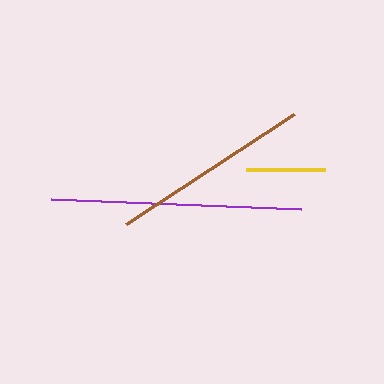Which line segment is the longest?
The purple line is the longest at approximately 250 pixels.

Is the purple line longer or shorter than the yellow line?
The purple line is longer than the yellow line.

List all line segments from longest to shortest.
From longest to shortest: purple, brown, yellow.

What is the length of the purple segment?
The purple segment is approximately 250 pixels long.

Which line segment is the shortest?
The yellow line is the shortest at approximately 78 pixels.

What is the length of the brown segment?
The brown segment is approximately 201 pixels long.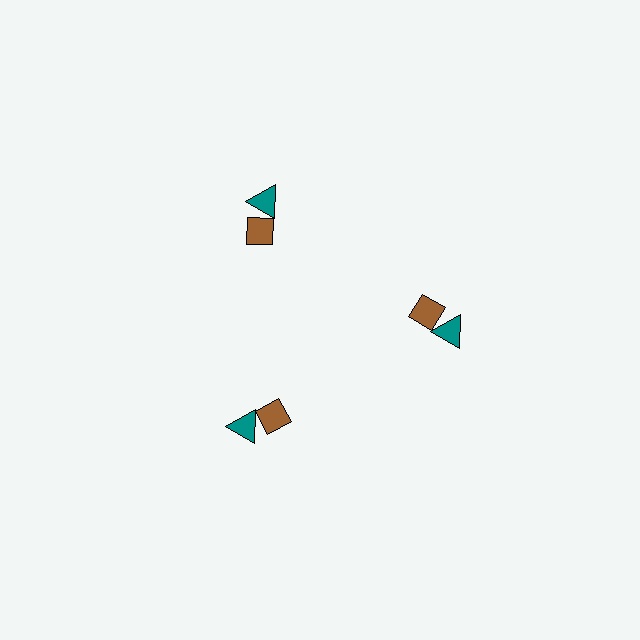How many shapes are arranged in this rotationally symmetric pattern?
There are 6 shapes, arranged in 3 groups of 2.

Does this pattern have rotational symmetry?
Yes, this pattern has 3-fold rotational symmetry. It looks the same after rotating 120 degrees around the center.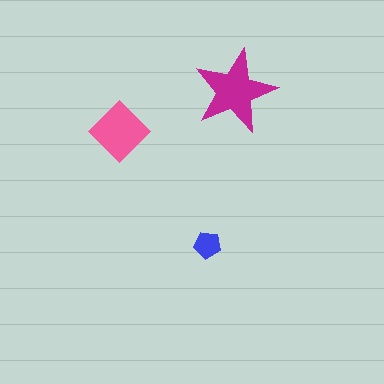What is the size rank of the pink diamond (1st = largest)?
2nd.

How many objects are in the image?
There are 3 objects in the image.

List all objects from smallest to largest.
The blue pentagon, the pink diamond, the magenta star.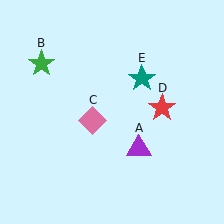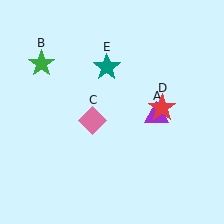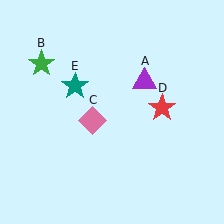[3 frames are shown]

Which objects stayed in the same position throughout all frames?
Green star (object B) and pink diamond (object C) and red star (object D) remained stationary.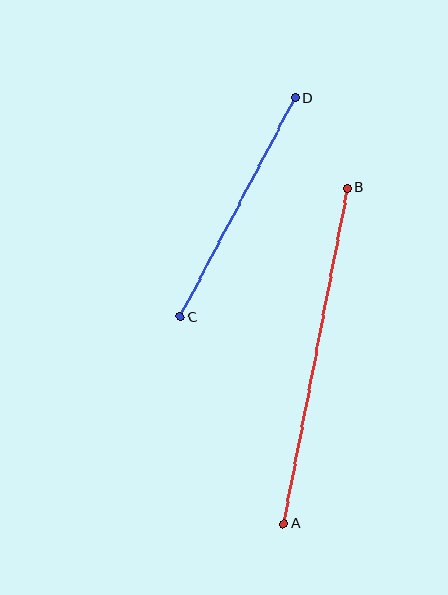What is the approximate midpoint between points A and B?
The midpoint is at approximately (316, 356) pixels.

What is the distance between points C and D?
The distance is approximately 247 pixels.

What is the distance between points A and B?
The distance is approximately 342 pixels.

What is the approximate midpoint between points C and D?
The midpoint is at approximately (238, 207) pixels.